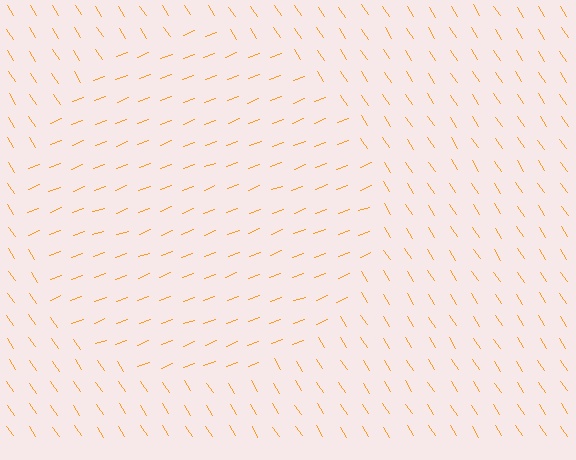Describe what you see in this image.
The image is filled with small orange line segments. A circle region in the image has lines oriented differently from the surrounding lines, creating a visible texture boundary.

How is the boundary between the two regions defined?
The boundary is defined purely by a change in line orientation (approximately 78 degrees difference). All lines are the same color and thickness.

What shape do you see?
I see a circle.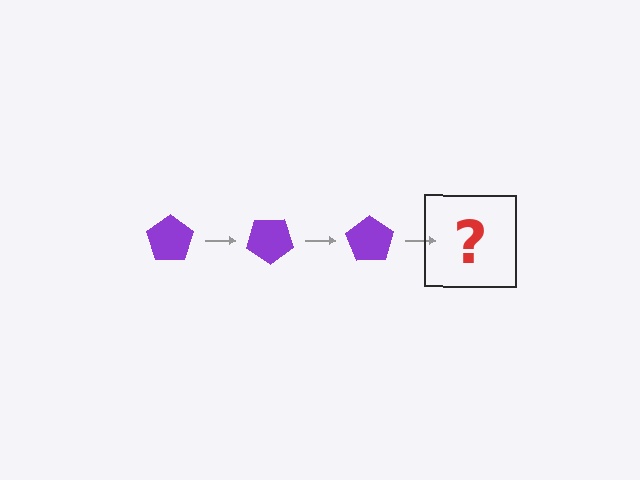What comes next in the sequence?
The next element should be a purple pentagon rotated 105 degrees.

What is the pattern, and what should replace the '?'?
The pattern is that the pentagon rotates 35 degrees each step. The '?' should be a purple pentagon rotated 105 degrees.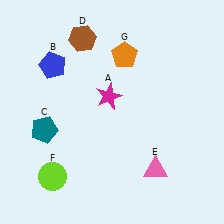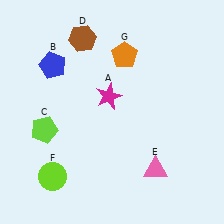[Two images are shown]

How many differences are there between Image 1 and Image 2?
There is 1 difference between the two images.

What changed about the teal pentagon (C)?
In Image 1, C is teal. In Image 2, it changed to lime.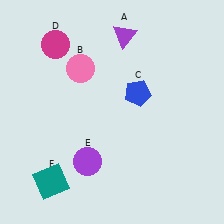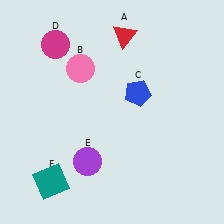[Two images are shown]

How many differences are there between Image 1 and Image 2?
There is 1 difference between the two images.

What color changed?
The triangle (A) changed from purple in Image 1 to red in Image 2.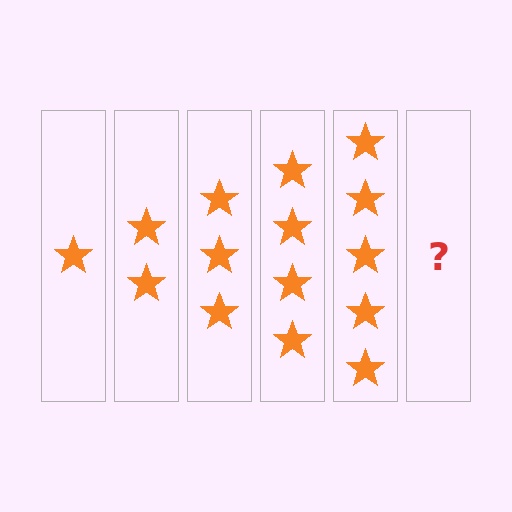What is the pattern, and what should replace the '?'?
The pattern is that each step adds one more star. The '?' should be 6 stars.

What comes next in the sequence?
The next element should be 6 stars.